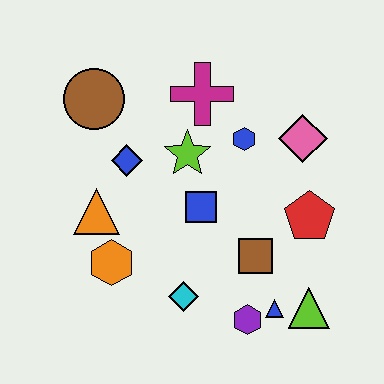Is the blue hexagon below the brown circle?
Yes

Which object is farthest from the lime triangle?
The brown circle is farthest from the lime triangle.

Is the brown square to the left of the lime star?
No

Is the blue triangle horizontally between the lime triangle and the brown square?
Yes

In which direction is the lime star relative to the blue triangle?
The lime star is above the blue triangle.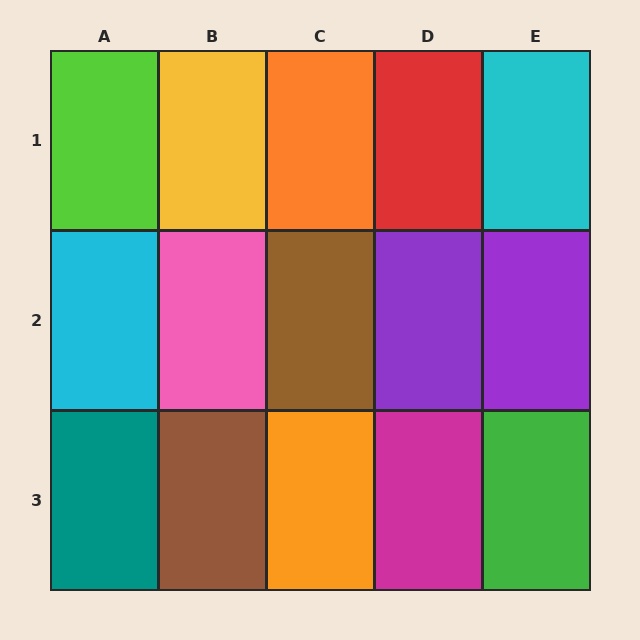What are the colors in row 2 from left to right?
Cyan, pink, brown, purple, purple.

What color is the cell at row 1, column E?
Cyan.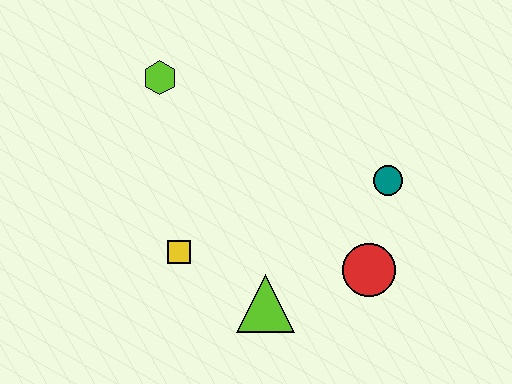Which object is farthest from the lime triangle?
The lime hexagon is farthest from the lime triangle.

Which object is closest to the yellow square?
The lime triangle is closest to the yellow square.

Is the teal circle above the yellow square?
Yes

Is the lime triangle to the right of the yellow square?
Yes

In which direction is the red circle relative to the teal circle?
The red circle is below the teal circle.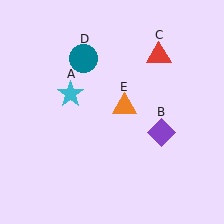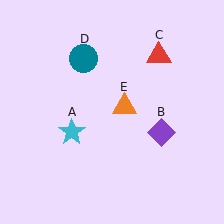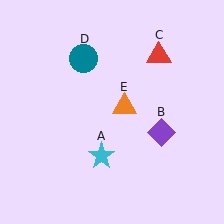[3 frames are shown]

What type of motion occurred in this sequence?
The cyan star (object A) rotated counterclockwise around the center of the scene.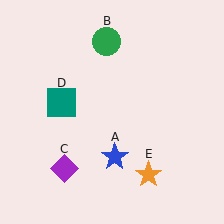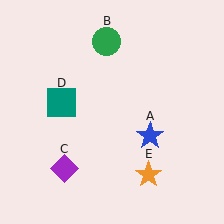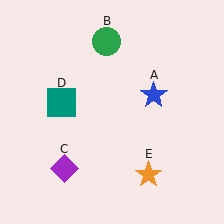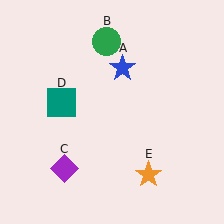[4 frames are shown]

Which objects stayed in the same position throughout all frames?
Green circle (object B) and purple diamond (object C) and teal square (object D) and orange star (object E) remained stationary.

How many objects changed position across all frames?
1 object changed position: blue star (object A).